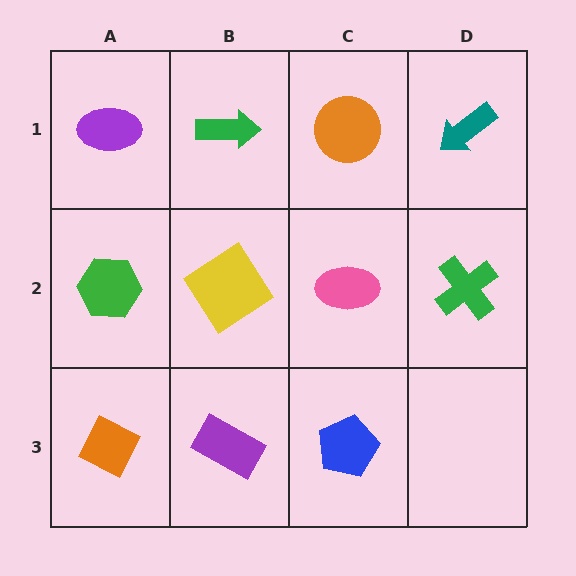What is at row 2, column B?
A yellow diamond.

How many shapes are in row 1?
4 shapes.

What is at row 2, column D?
A green cross.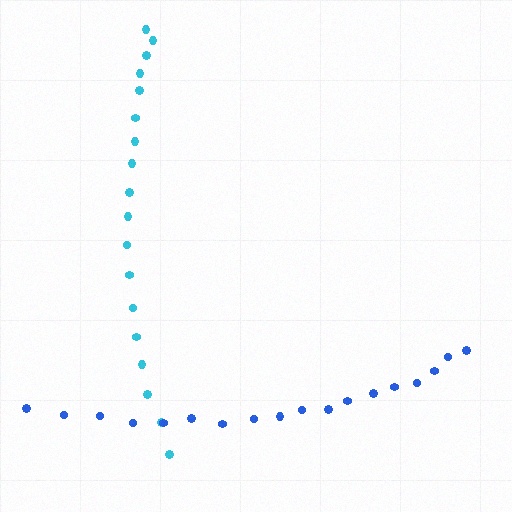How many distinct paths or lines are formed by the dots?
There are 2 distinct paths.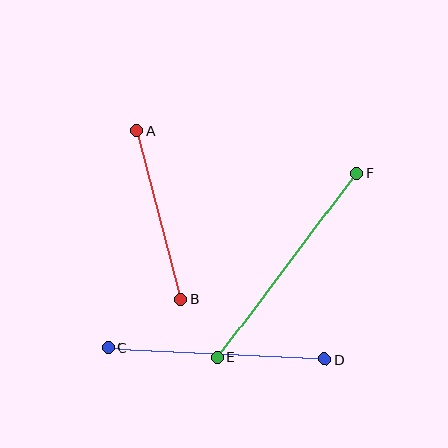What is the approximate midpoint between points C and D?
The midpoint is at approximately (217, 354) pixels.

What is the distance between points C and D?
The distance is approximately 217 pixels.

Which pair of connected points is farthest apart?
Points E and F are farthest apart.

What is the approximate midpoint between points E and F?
The midpoint is at approximately (287, 265) pixels.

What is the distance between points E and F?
The distance is approximately 231 pixels.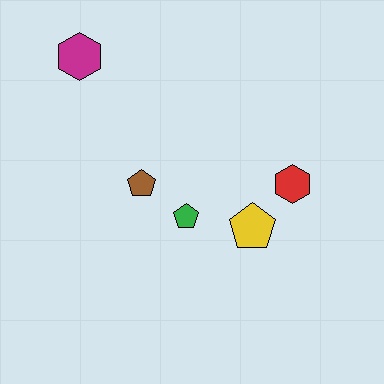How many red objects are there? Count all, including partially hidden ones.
There is 1 red object.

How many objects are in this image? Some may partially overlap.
There are 5 objects.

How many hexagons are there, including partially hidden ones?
There are 2 hexagons.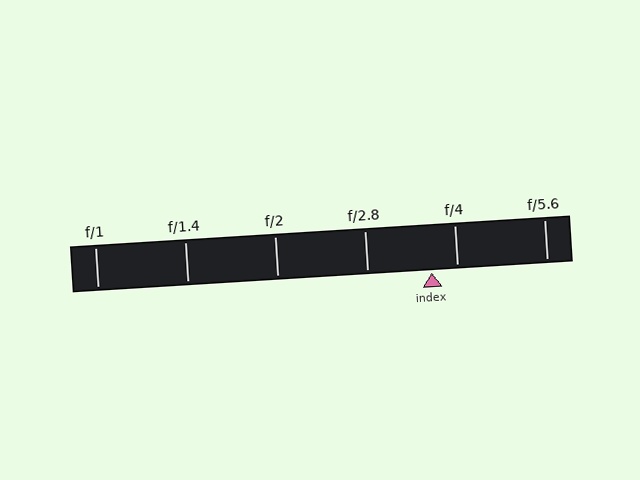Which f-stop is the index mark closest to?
The index mark is closest to f/4.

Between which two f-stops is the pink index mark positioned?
The index mark is between f/2.8 and f/4.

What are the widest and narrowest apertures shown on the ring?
The widest aperture shown is f/1 and the narrowest is f/5.6.